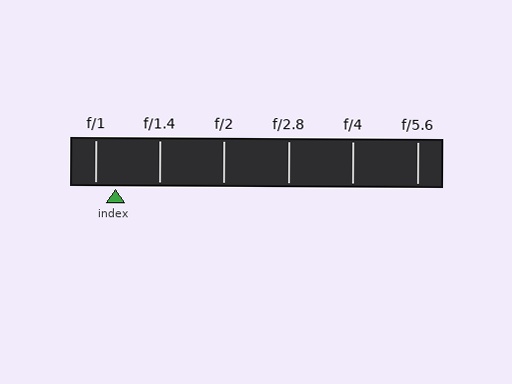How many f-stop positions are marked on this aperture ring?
There are 6 f-stop positions marked.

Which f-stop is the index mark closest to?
The index mark is closest to f/1.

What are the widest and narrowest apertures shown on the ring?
The widest aperture shown is f/1 and the narrowest is f/5.6.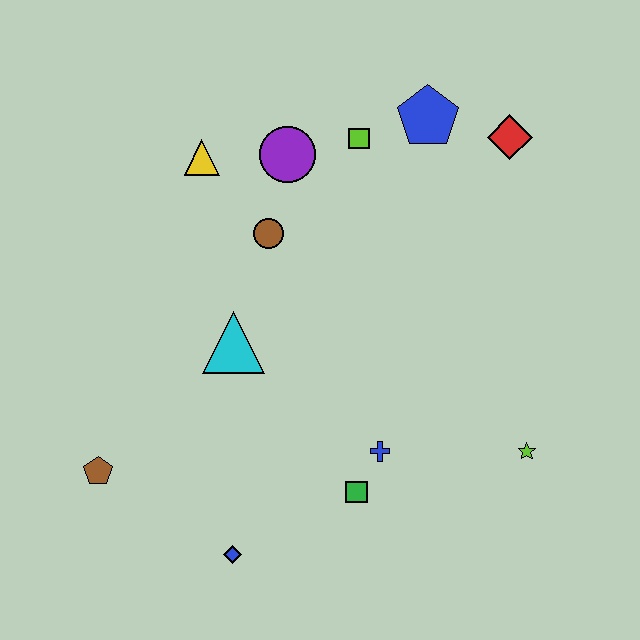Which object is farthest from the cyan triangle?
The red diamond is farthest from the cyan triangle.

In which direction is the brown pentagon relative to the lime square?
The brown pentagon is below the lime square.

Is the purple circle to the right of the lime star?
No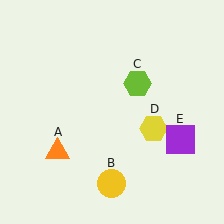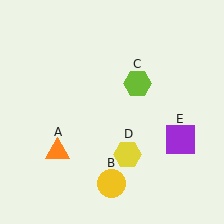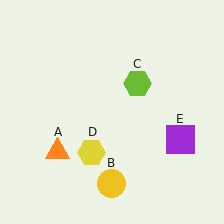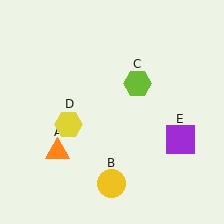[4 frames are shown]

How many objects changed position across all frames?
1 object changed position: yellow hexagon (object D).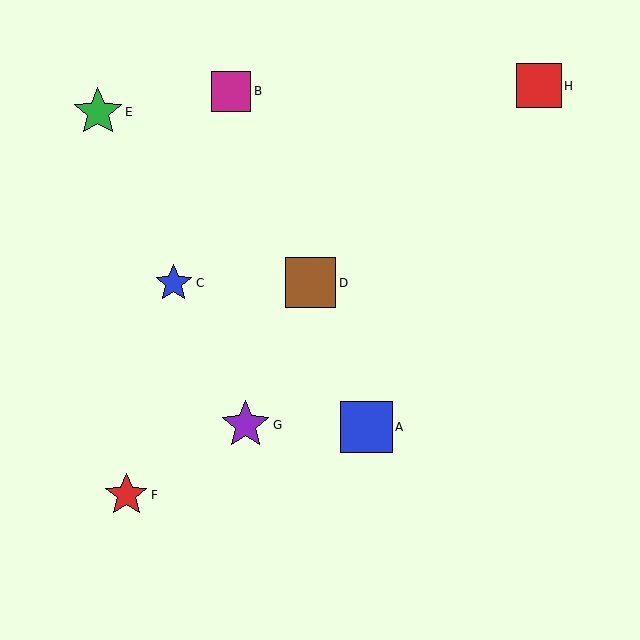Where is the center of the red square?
The center of the red square is at (539, 86).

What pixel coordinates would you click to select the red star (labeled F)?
Click at (126, 495) to select the red star F.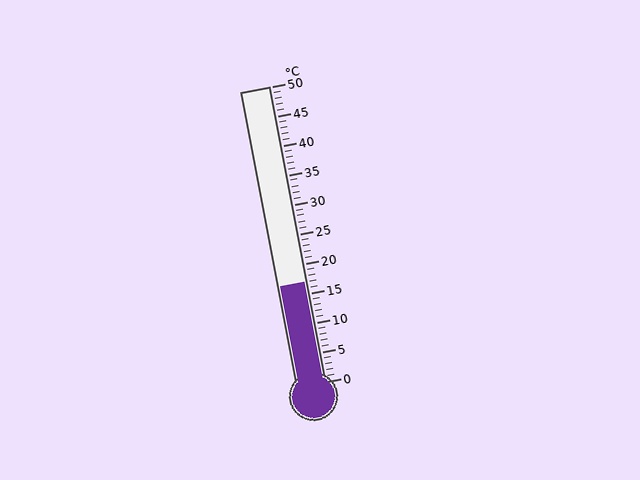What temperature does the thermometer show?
The thermometer shows approximately 17°C.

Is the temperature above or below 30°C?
The temperature is below 30°C.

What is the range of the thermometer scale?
The thermometer scale ranges from 0°C to 50°C.